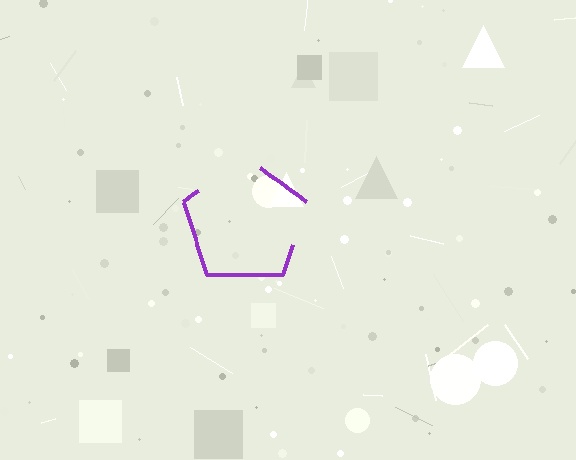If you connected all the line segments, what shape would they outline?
They would outline a pentagon.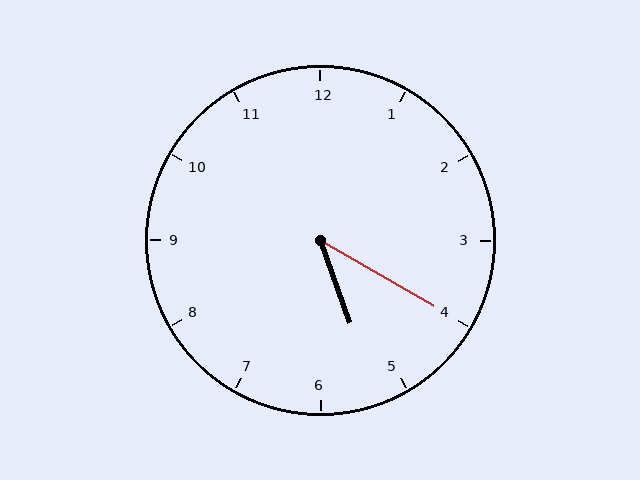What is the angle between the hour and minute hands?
Approximately 40 degrees.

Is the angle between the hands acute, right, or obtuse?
It is acute.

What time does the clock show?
5:20.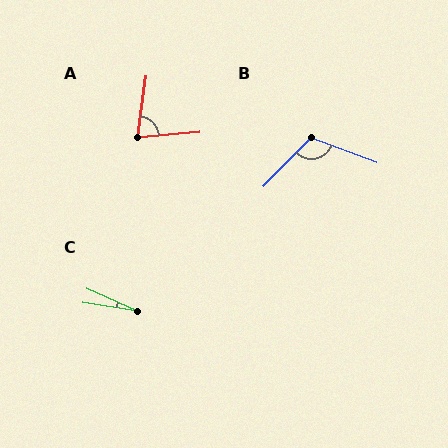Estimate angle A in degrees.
Approximately 76 degrees.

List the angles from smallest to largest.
C (15°), A (76°), B (114°).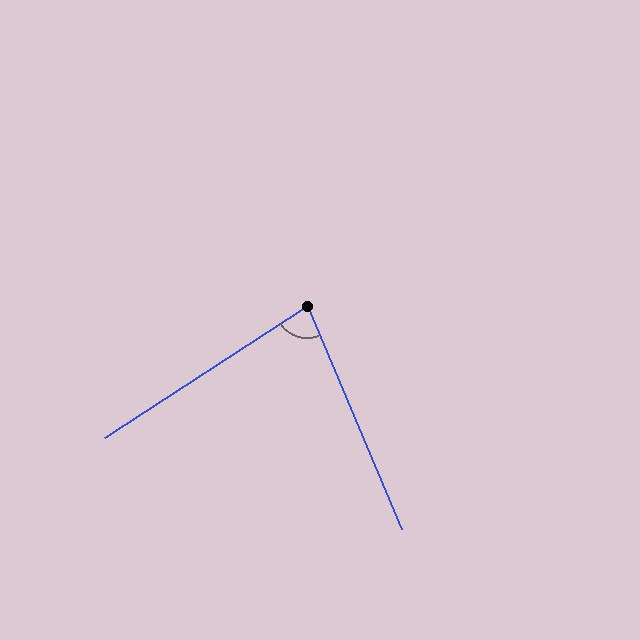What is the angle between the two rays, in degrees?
Approximately 80 degrees.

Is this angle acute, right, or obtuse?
It is acute.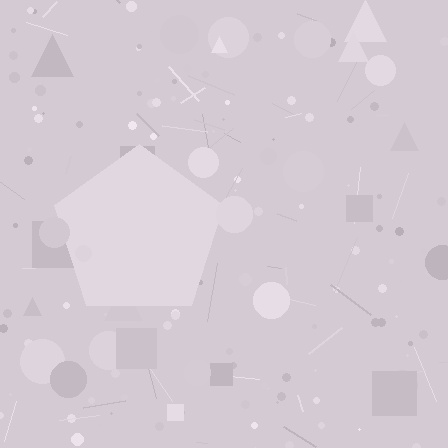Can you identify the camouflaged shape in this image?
The camouflaged shape is a pentagon.